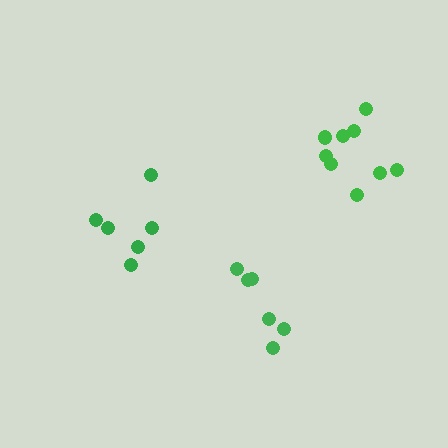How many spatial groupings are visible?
There are 3 spatial groupings.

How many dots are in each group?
Group 1: 6 dots, Group 2: 6 dots, Group 3: 9 dots (21 total).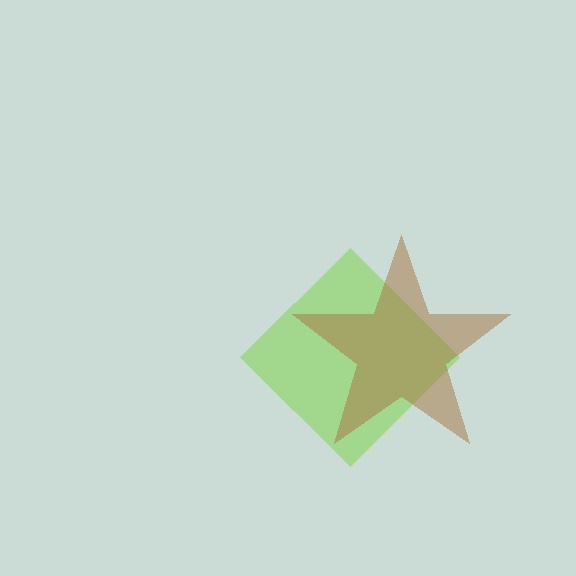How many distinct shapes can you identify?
There are 2 distinct shapes: a lime diamond, a brown star.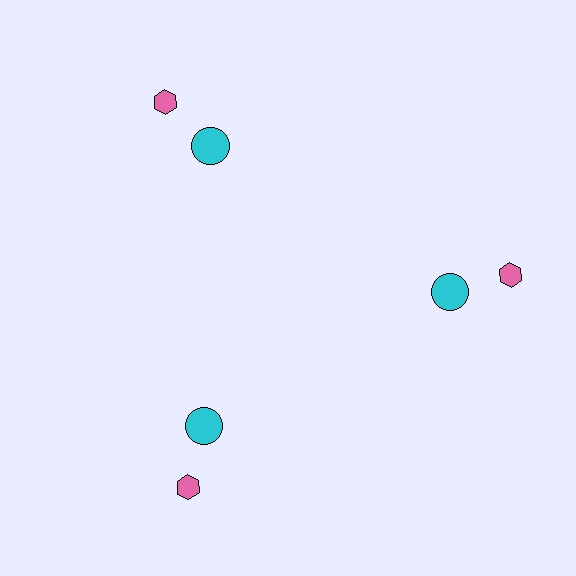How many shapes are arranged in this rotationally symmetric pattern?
There are 6 shapes, arranged in 3 groups of 2.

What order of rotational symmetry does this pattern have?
This pattern has 3-fold rotational symmetry.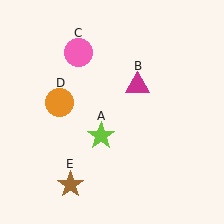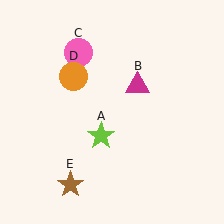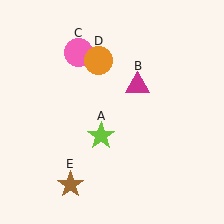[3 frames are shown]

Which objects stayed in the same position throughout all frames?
Lime star (object A) and magenta triangle (object B) and pink circle (object C) and brown star (object E) remained stationary.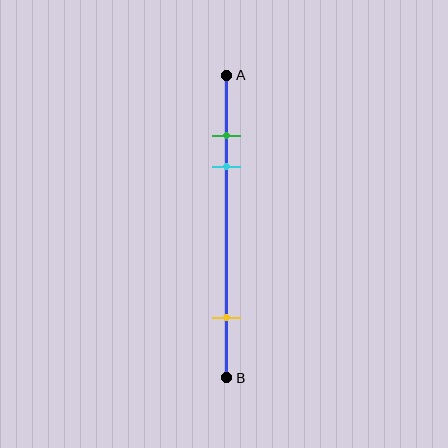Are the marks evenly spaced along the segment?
No, the marks are not evenly spaced.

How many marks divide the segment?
There are 3 marks dividing the segment.